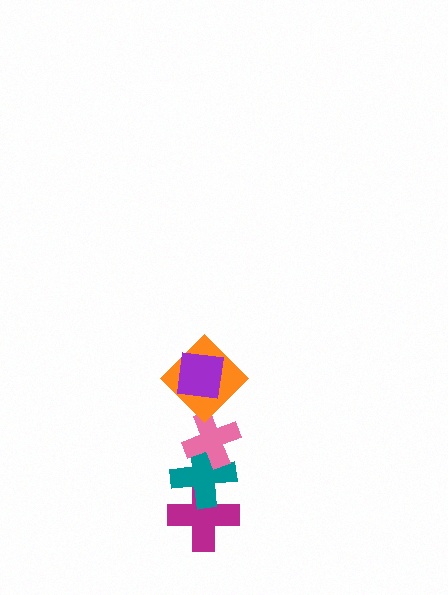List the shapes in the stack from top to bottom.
From top to bottom: the purple square, the orange diamond, the pink cross, the teal cross, the magenta cross.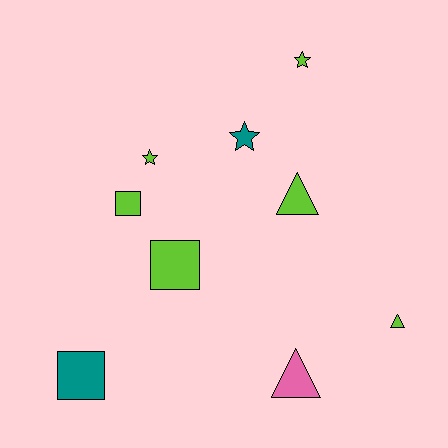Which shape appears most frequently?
Star, with 3 objects.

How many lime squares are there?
There are 2 lime squares.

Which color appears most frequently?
Lime, with 6 objects.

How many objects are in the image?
There are 9 objects.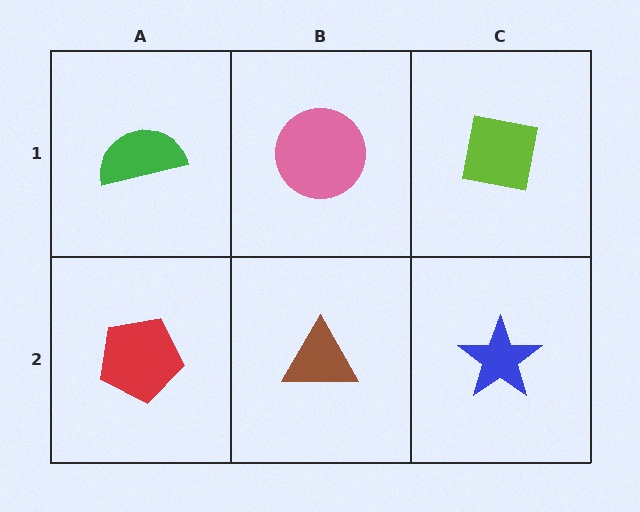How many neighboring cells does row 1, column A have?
2.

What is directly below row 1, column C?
A blue star.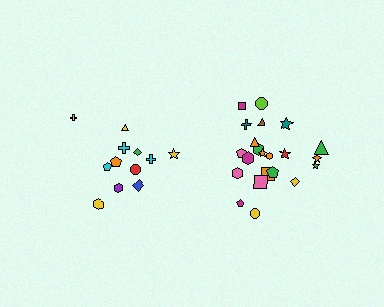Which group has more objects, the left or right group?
The right group.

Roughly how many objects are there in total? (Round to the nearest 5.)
Roughly 35 objects in total.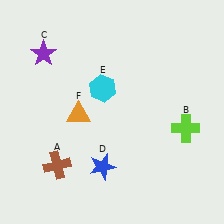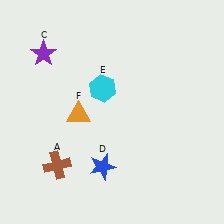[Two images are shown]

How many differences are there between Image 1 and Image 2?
There is 1 difference between the two images.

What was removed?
The lime cross (B) was removed in Image 2.